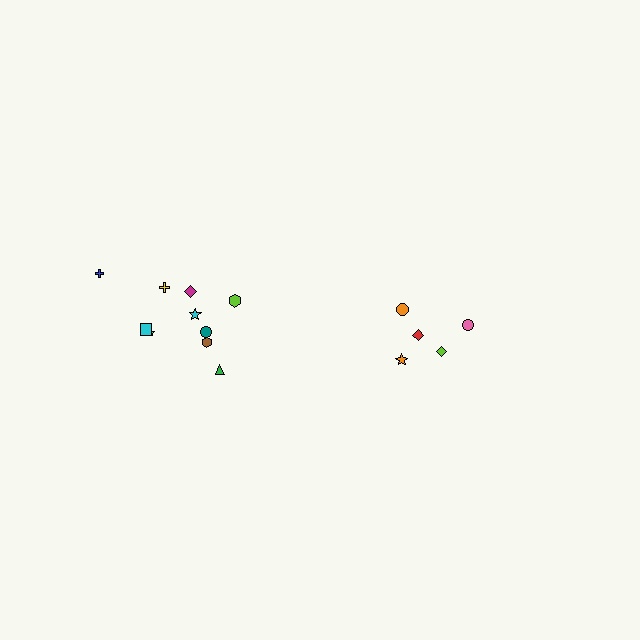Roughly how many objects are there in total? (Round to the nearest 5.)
Roughly 15 objects in total.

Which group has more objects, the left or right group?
The left group.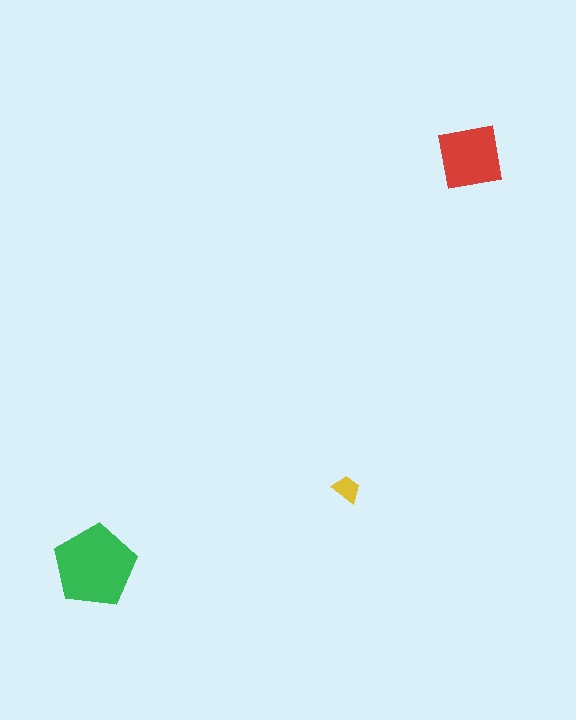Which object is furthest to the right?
The red square is rightmost.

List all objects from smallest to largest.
The yellow trapezoid, the red square, the green pentagon.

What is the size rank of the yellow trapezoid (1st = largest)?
3rd.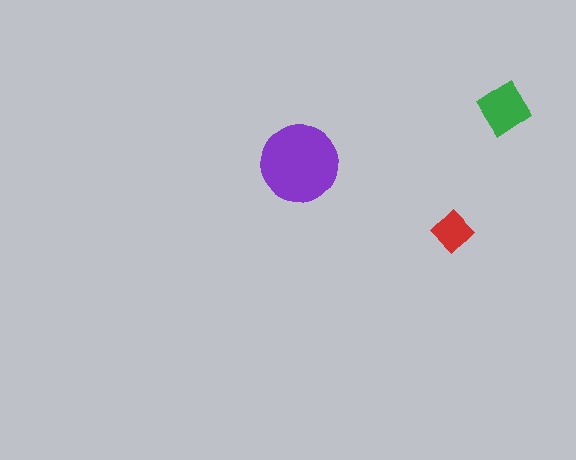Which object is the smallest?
The red diamond.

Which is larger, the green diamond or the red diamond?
The green diamond.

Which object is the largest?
The purple circle.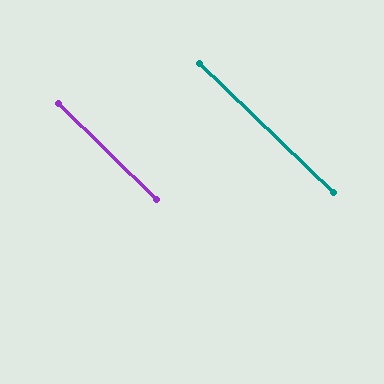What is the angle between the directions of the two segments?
Approximately 0 degrees.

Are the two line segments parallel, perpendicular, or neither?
Parallel — their directions differ by only 0.3°.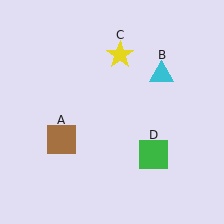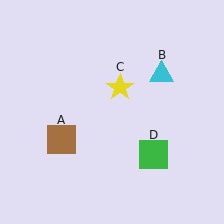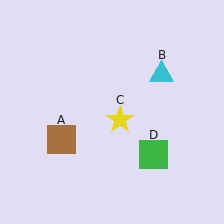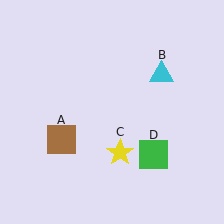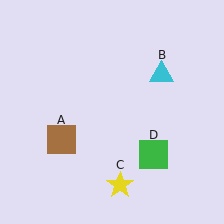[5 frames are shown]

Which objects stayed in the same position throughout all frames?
Brown square (object A) and cyan triangle (object B) and green square (object D) remained stationary.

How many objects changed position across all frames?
1 object changed position: yellow star (object C).